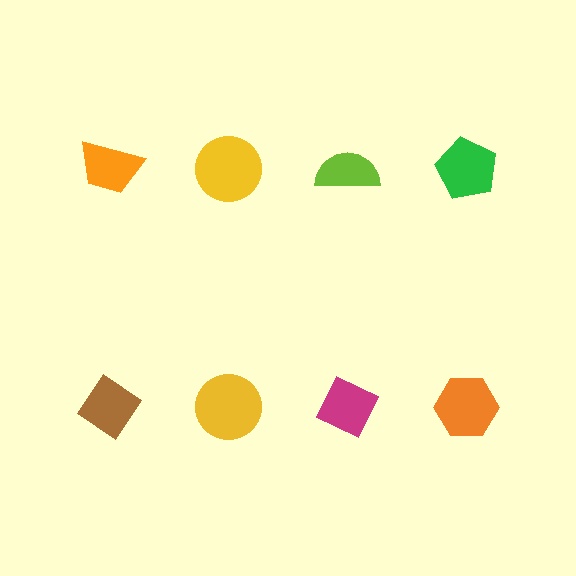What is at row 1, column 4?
A green pentagon.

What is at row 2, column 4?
An orange hexagon.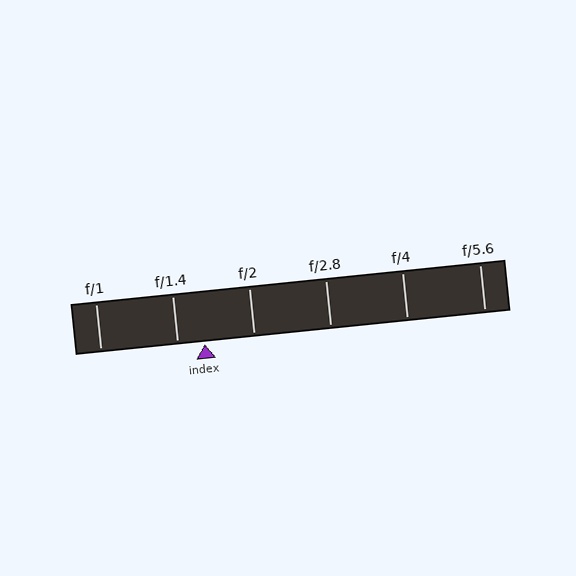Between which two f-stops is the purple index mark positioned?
The index mark is between f/1.4 and f/2.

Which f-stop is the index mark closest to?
The index mark is closest to f/1.4.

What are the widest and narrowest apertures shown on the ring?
The widest aperture shown is f/1 and the narrowest is f/5.6.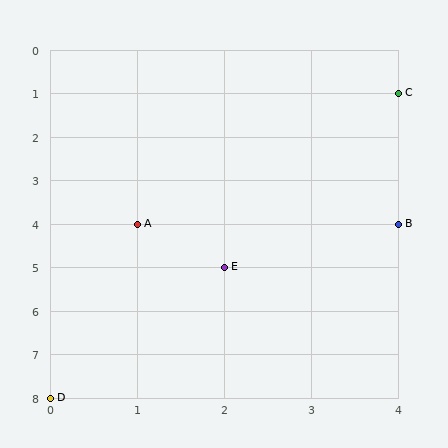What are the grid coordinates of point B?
Point B is at grid coordinates (4, 4).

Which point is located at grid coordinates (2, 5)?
Point E is at (2, 5).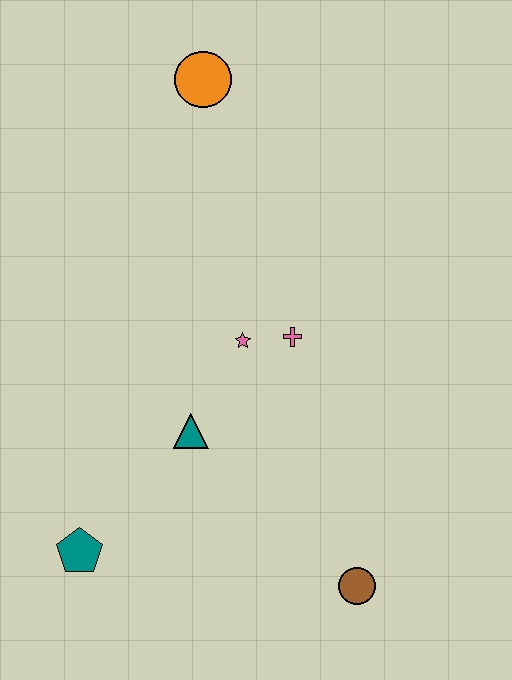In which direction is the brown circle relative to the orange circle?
The brown circle is below the orange circle.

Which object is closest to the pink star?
The pink cross is closest to the pink star.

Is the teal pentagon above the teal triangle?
No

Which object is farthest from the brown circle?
The orange circle is farthest from the brown circle.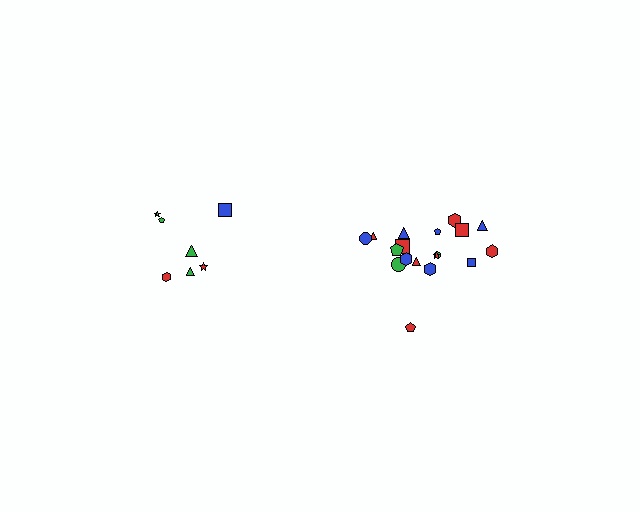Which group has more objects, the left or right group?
The right group.